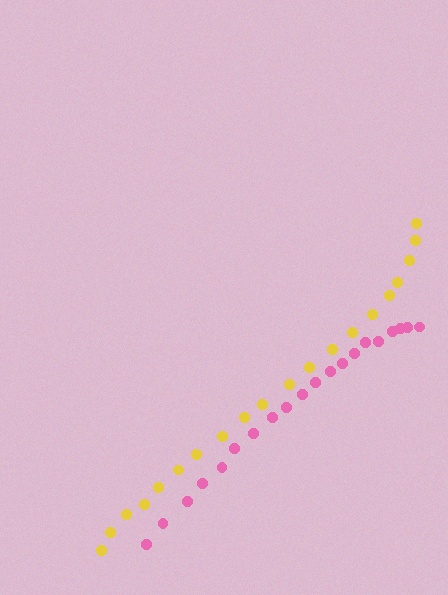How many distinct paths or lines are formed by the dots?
There are 2 distinct paths.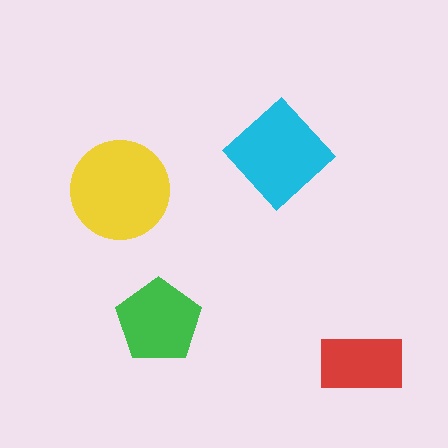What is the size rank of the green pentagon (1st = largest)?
3rd.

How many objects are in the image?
There are 4 objects in the image.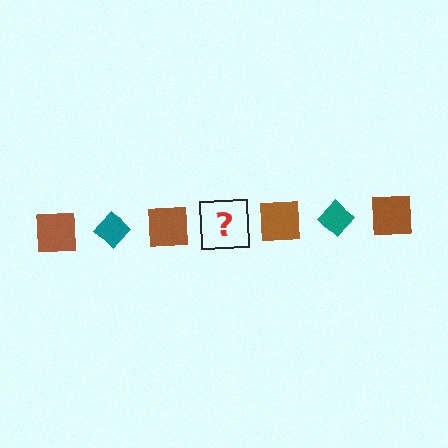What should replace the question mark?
The question mark should be replaced with a teal diamond.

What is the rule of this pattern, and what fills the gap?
The rule is that the pattern alternates between brown square and teal diamond. The gap should be filled with a teal diamond.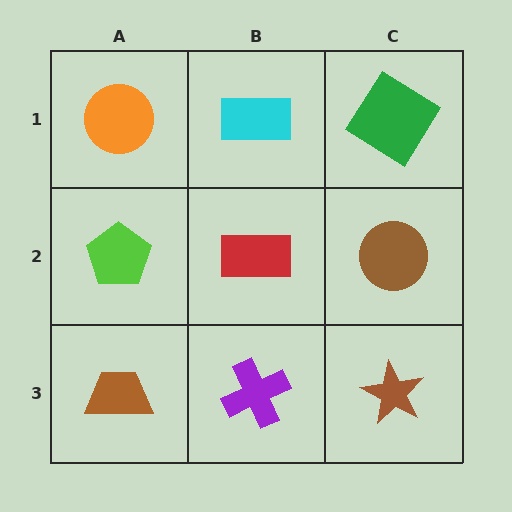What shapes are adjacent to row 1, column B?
A red rectangle (row 2, column B), an orange circle (row 1, column A), a green diamond (row 1, column C).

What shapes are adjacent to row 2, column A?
An orange circle (row 1, column A), a brown trapezoid (row 3, column A), a red rectangle (row 2, column B).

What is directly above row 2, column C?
A green diamond.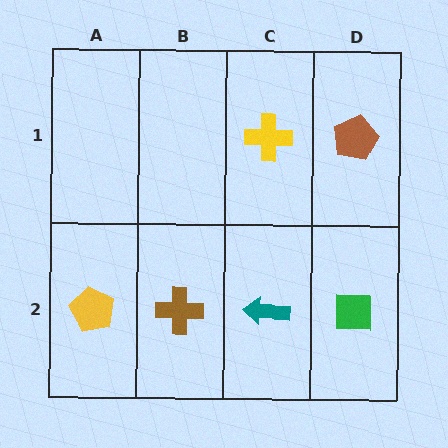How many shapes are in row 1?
2 shapes.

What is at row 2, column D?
A green square.